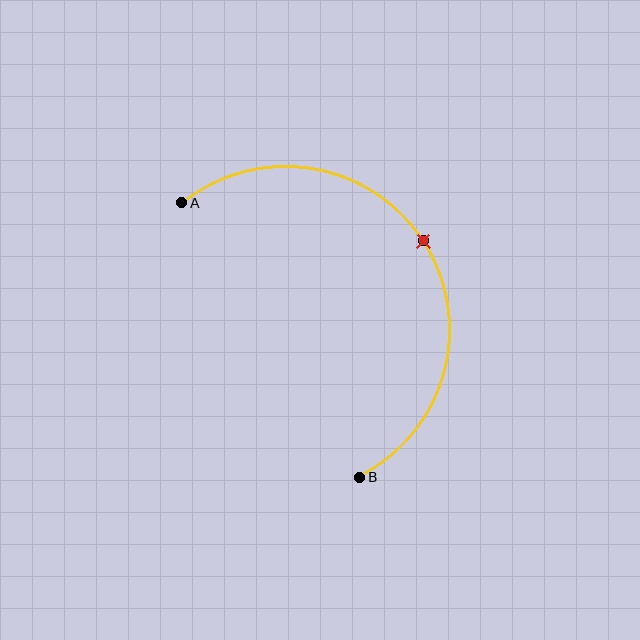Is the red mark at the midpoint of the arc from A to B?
Yes. The red mark lies on the arc at equal arc-length from both A and B — it is the arc midpoint.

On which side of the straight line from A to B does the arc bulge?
The arc bulges to the right of the straight line connecting A and B.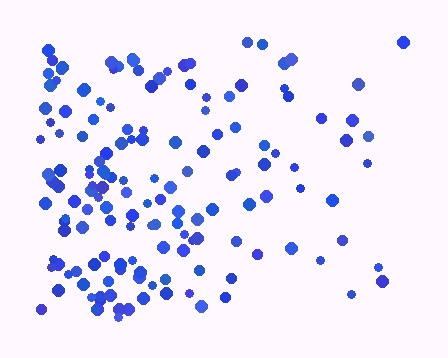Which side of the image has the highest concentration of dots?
The left.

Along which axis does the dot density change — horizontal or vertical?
Horizontal.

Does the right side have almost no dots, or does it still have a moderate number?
Still a moderate number, just noticeably fewer than the left.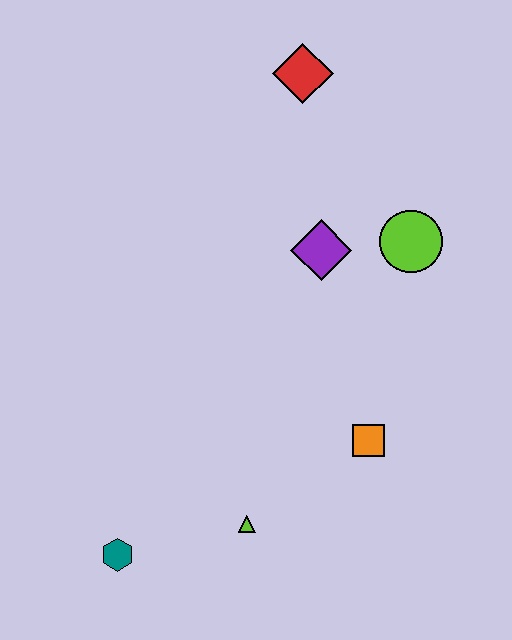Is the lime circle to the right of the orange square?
Yes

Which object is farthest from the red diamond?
The teal hexagon is farthest from the red diamond.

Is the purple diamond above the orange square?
Yes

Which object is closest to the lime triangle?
The teal hexagon is closest to the lime triangle.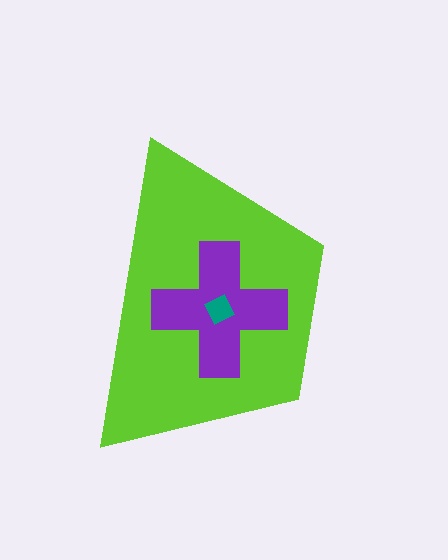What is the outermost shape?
The lime trapezoid.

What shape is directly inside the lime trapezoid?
The purple cross.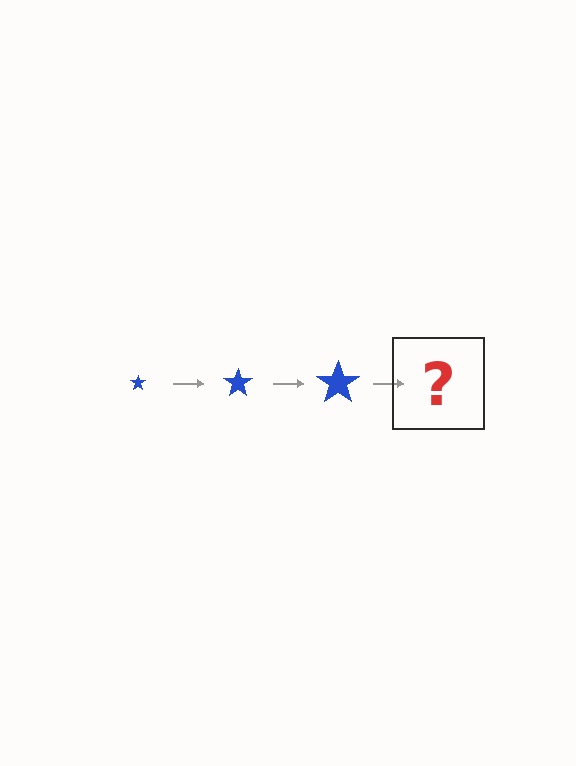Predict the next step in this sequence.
The next step is a blue star, larger than the previous one.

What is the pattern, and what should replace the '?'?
The pattern is that the star gets progressively larger each step. The '?' should be a blue star, larger than the previous one.